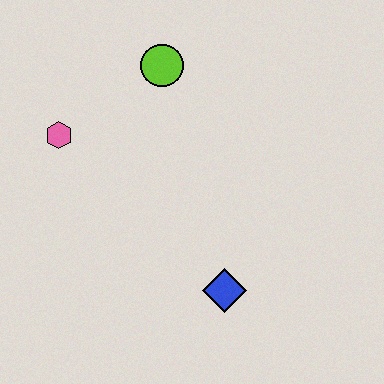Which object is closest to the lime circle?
The pink hexagon is closest to the lime circle.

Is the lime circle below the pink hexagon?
No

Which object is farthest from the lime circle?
The blue diamond is farthest from the lime circle.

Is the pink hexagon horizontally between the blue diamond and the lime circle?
No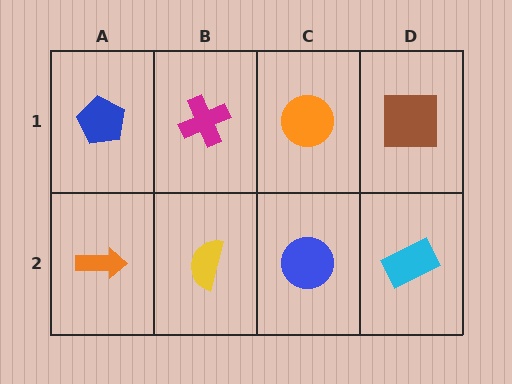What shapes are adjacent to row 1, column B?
A yellow semicircle (row 2, column B), a blue pentagon (row 1, column A), an orange circle (row 1, column C).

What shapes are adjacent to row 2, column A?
A blue pentagon (row 1, column A), a yellow semicircle (row 2, column B).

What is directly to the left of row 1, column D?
An orange circle.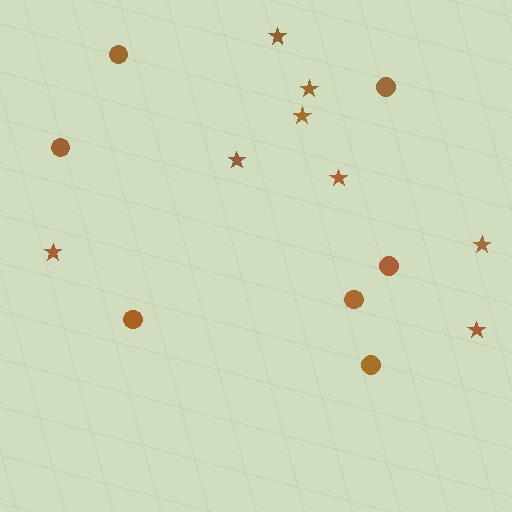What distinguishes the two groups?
There are 2 groups: one group of circles (7) and one group of stars (8).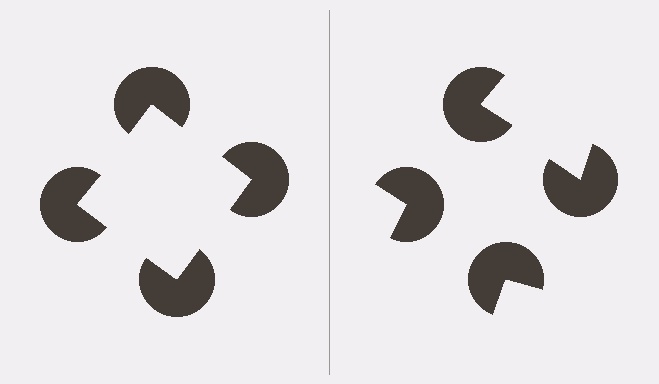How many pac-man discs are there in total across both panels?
8 — 4 on each side.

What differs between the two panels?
The pac-man discs are positioned identically on both sides; only the wedge orientations differ. On the left they align to a square; on the right they are misaligned.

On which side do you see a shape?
An illusory square appears on the left side. On the right side the wedge cuts are rotated, so no coherent shape forms.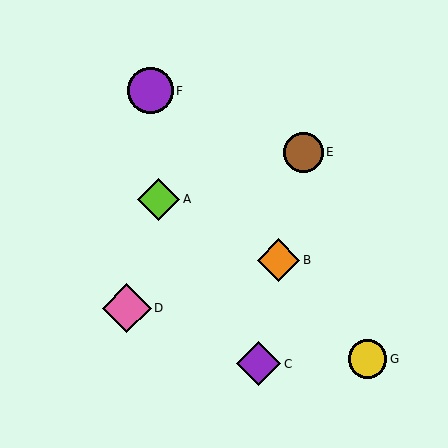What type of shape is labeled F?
Shape F is a purple circle.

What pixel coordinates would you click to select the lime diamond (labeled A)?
Click at (159, 199) to select the lime diamond A.